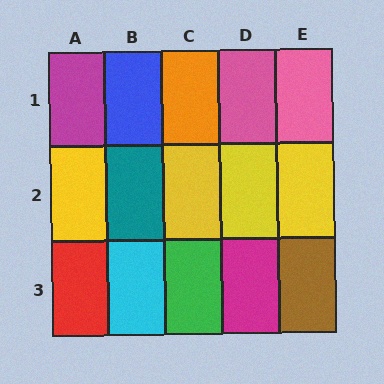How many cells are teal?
1 cell is teal.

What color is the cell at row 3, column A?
Red.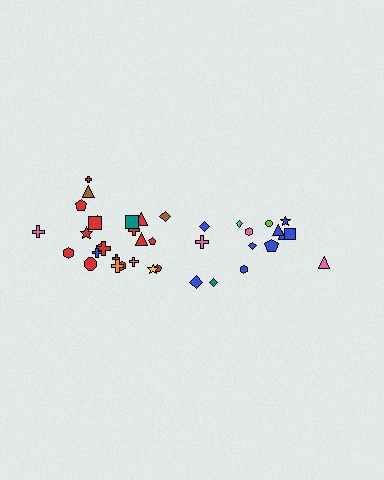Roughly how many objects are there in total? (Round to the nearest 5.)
Roughly 40 objects in total.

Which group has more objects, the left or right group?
The left group.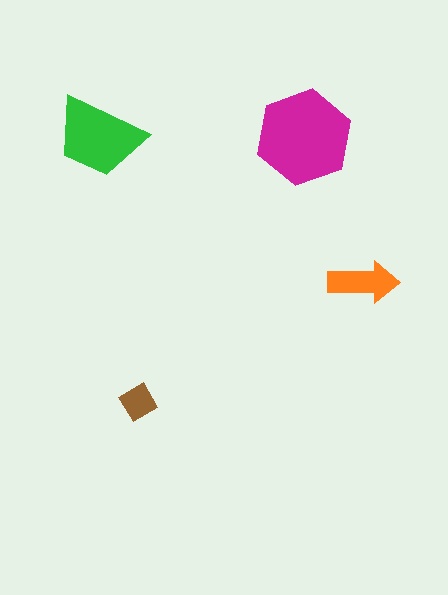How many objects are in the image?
There are 4 objects in the image.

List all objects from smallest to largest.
The brown diamond, the orange arrow, the green trapezoid, the magenta hexagon.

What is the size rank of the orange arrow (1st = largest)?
3rd.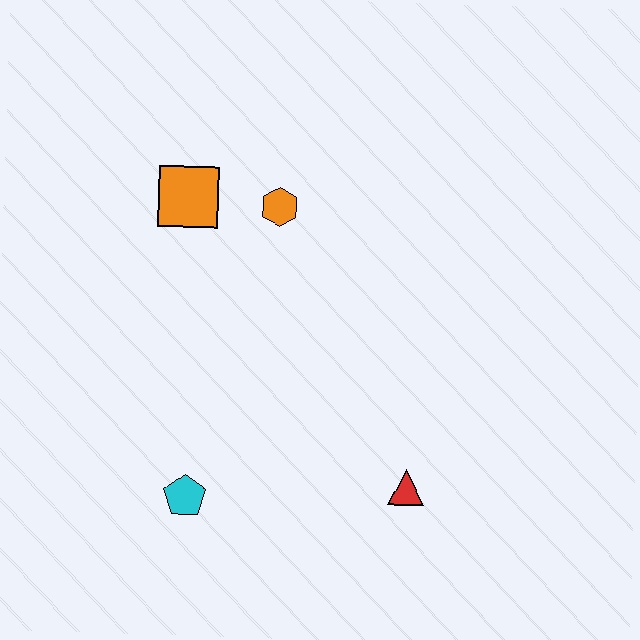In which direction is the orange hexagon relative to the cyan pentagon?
The orange hexagon is above the cyan pentagon.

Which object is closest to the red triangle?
The cyan pentagon is closest to the red triangle.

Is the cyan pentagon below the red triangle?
Yes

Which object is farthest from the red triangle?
The orange square is farthest from the red triangle.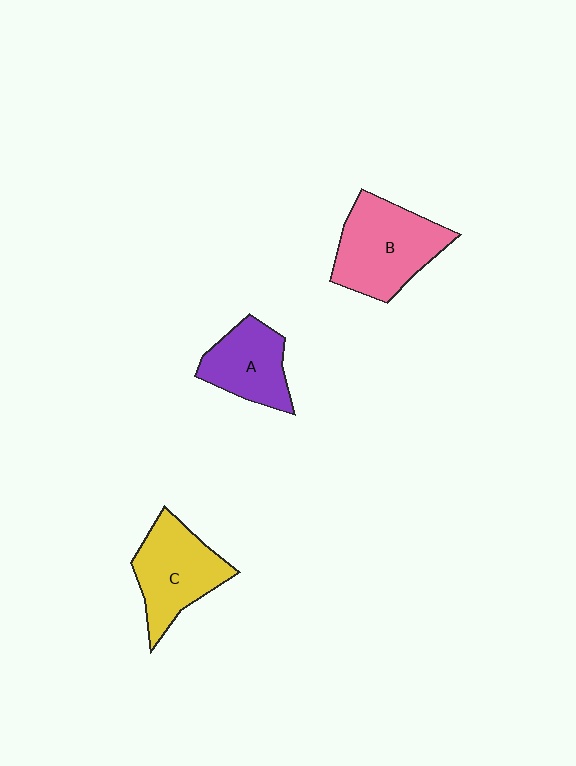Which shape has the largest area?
Shape B (pink).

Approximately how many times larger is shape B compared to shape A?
Approximately 1.4 times.